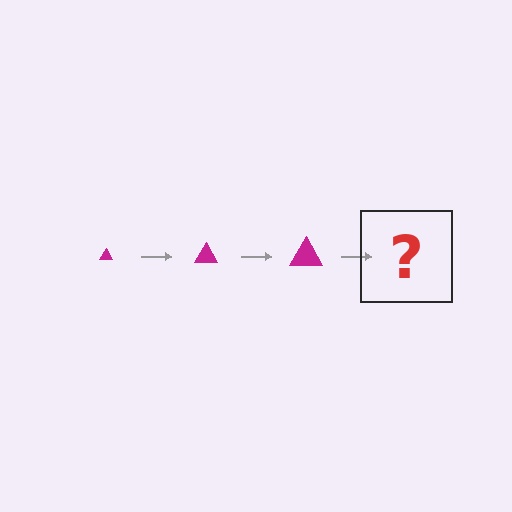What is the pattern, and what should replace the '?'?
The pattern is that the triangle gets progressively larger each step. The '?' should be a magenta triangle, larger than the previous one.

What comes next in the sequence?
The next element should be a magenta triangle, larger than the previous one.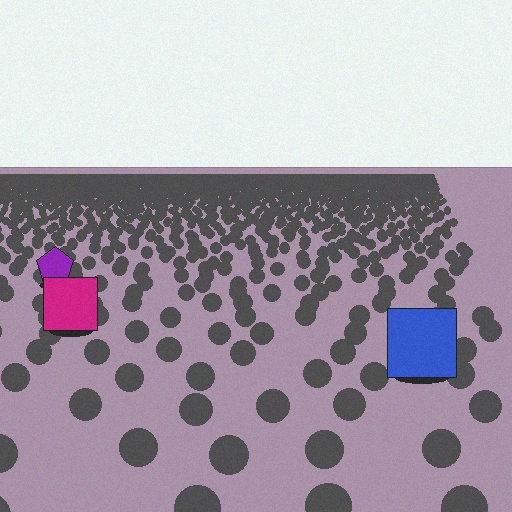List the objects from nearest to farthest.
From nearest to farthest: the blue square, the magenta square, the purple pentagon.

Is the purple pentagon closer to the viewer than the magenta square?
No. The magenta square is closer — you can tell from the texture gradient: the ground texture is coarser near it.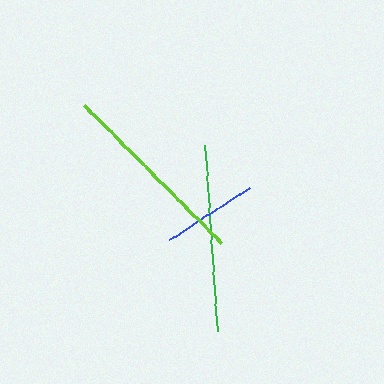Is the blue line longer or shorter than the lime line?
The lime line is longer than the blue line.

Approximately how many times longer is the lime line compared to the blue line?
The lime line is approximately 2.0 times the length of the blue line.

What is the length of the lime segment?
The lime segment is approximately 195 pixels long.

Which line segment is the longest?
The lime line is the longest at approximately 195 pixels.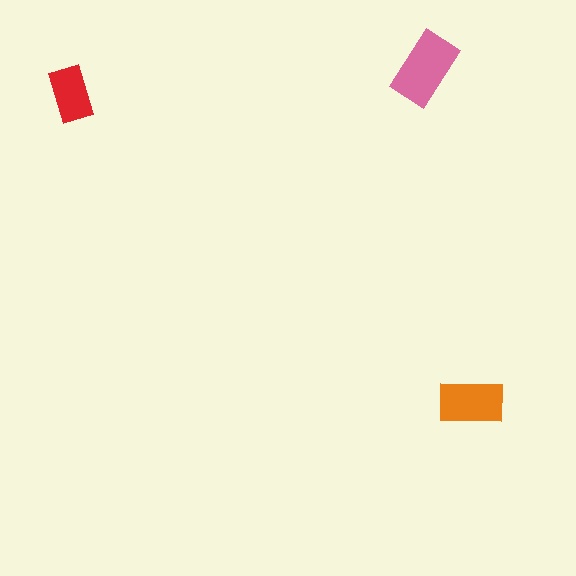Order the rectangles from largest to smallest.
the pink one, the orange one, the red one.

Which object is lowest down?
The orange rectangle is bottommost.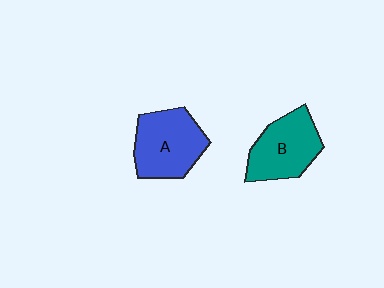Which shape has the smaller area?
Shape B (teal).